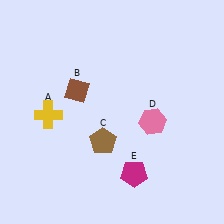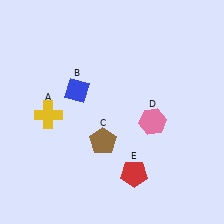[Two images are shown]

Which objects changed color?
B changed from brown to blue. E changed from magenta to red.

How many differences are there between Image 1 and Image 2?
There are 2 differences between the two images.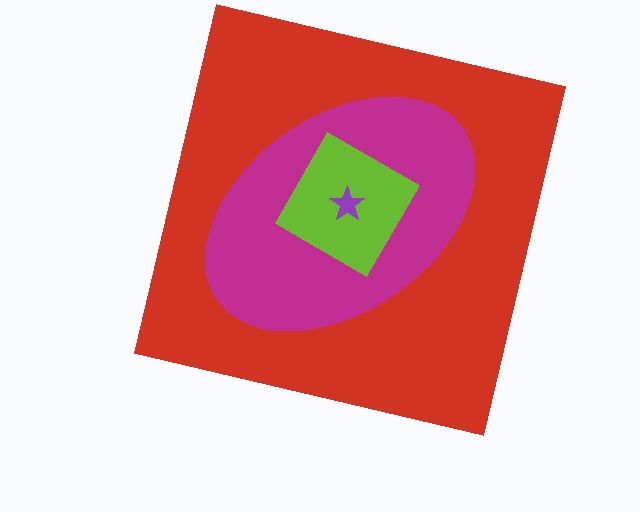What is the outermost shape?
The red square.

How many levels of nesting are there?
4.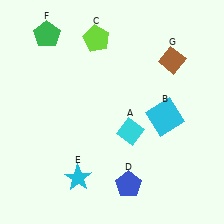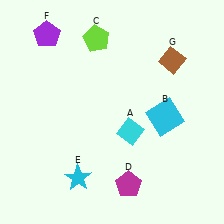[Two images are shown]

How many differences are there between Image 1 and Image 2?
There are 2 differences between the two images.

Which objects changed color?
D changed from blue to magenta. F changed from green to purple.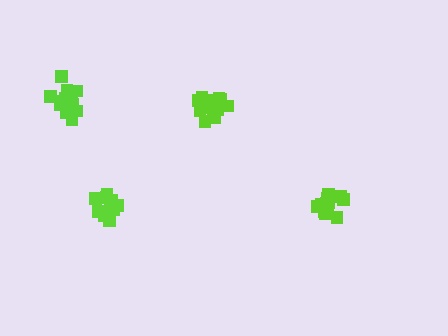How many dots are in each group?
Group 1: 14 dots, Group 2: 13 dots, Group 3: 17 dots, Group 4: 17 dots (61 total).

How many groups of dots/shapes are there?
There are 4 groups.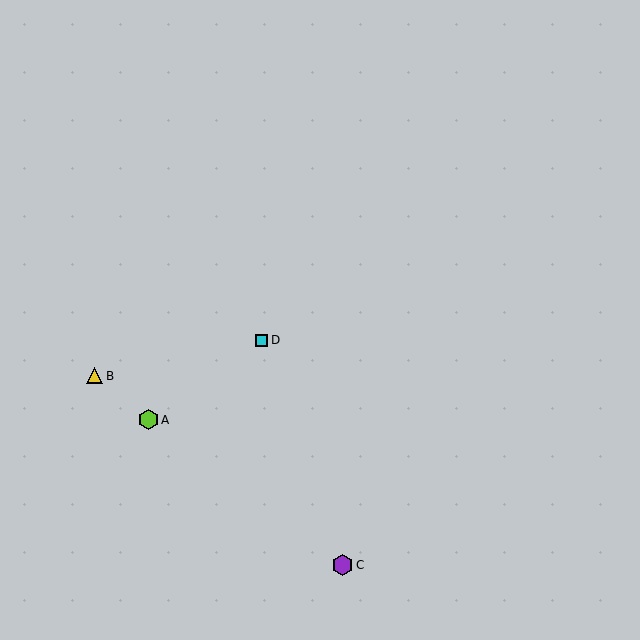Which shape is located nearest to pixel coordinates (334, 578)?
The purple hexagon (labeled C) at (342, 565) is nearest to that location.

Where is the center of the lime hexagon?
The center of the lime hexagon is at (148, 420).